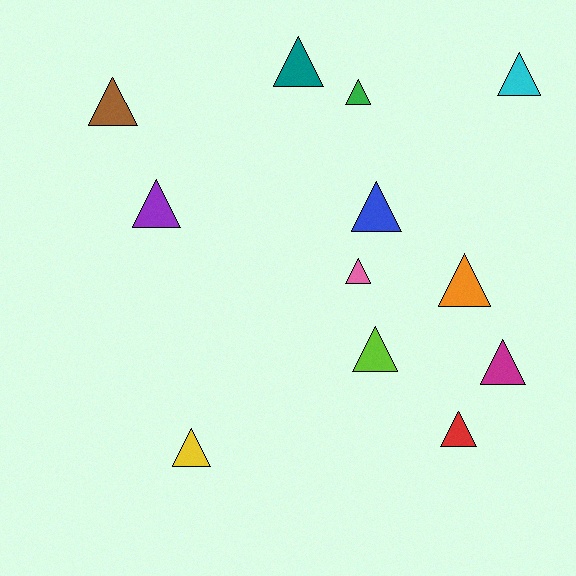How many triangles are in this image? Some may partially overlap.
There are 12 triangles.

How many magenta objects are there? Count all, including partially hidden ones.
There is 1 magenta object.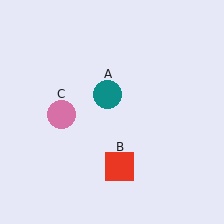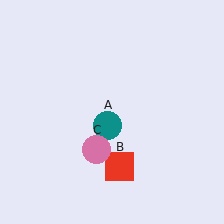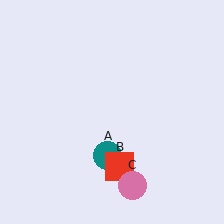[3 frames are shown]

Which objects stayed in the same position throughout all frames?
Red square (object B) remained stationary.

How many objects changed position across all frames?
2 objects changed position: teal circle (object A), pink circle (object C).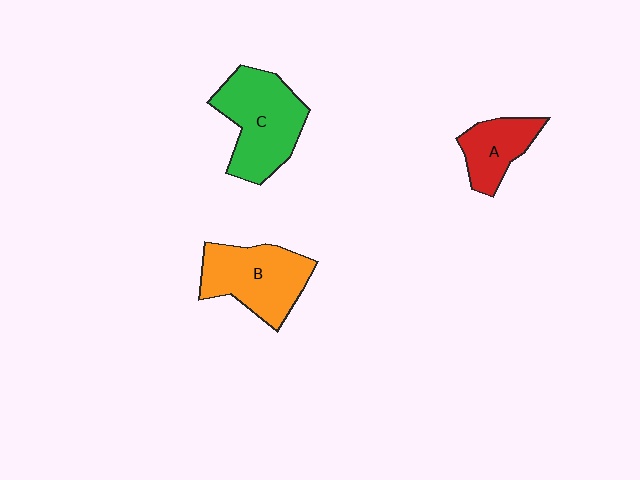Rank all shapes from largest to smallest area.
From largest to smallest: C (green), B (orange), A (red).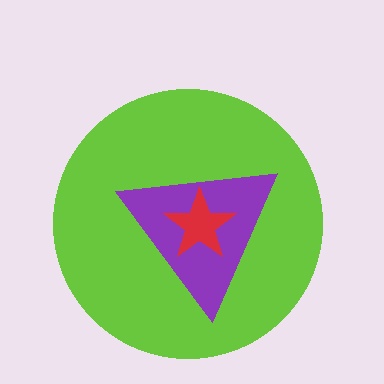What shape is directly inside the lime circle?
The purple triangle.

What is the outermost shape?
The lime circle.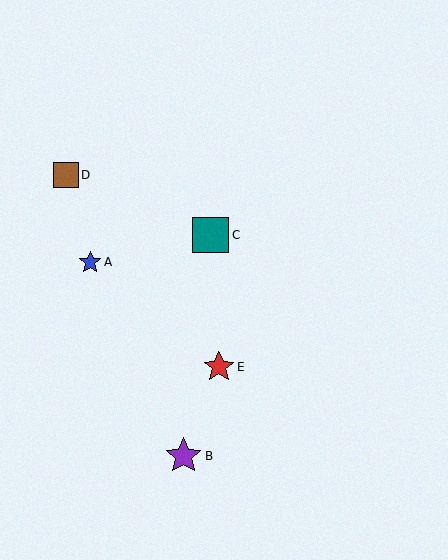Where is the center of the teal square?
The center of the teal square is at (211, 235).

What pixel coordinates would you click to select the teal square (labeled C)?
Click at (211, 235) to select the teal square C.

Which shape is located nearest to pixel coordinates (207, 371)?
The red star (labeled E) at (219, 367) is nearest to that location.